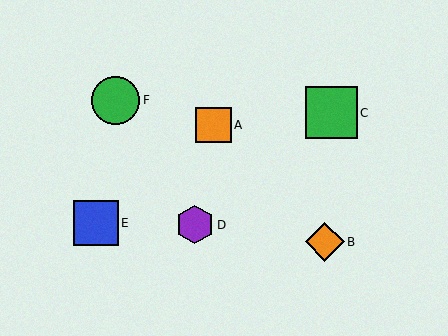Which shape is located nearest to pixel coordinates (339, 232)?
The orange diamond (labeled B) at (325, 242) is nearest to that location.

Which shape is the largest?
The green square (labeled C) is the largest.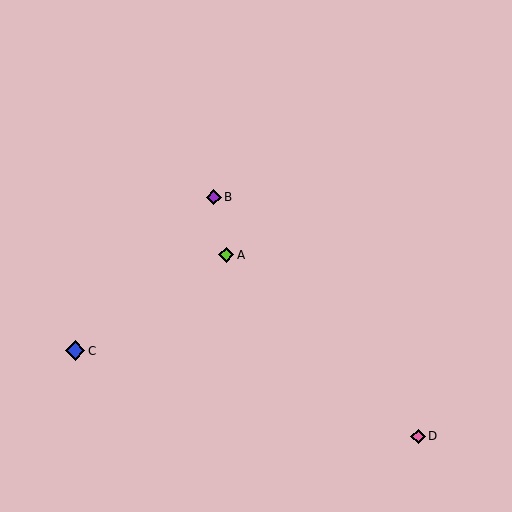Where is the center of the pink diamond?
The center of the pink diamond is at (418, 436).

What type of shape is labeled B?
Shape B is a purple diamond.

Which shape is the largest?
The blue diamond (labeled C) is the largest.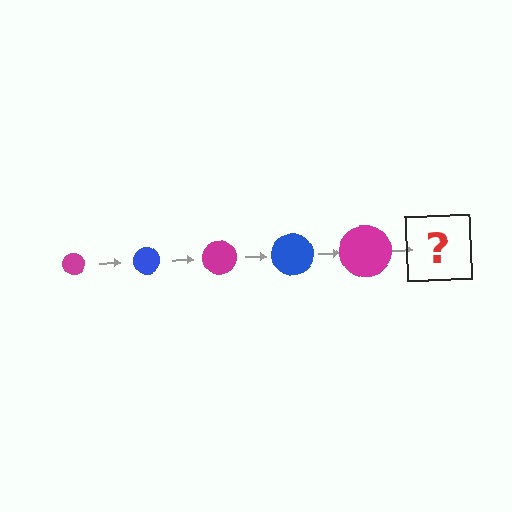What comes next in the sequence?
The next element should be a blue circle, larger than the previous one.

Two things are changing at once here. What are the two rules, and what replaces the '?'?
The two rules are that the circle grows larger each step and the color cycles through magenta and blue. The '?' should be a blue circle, larger than the previous one.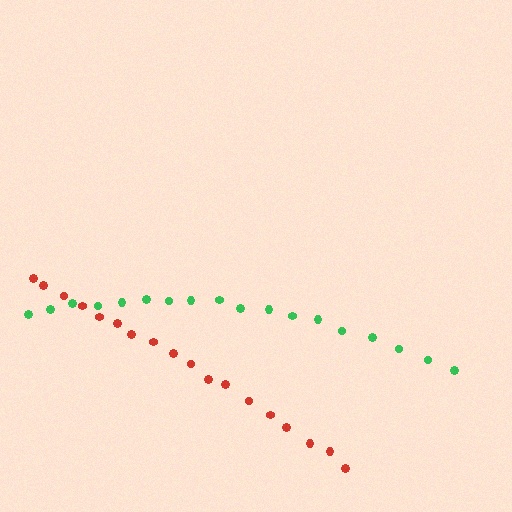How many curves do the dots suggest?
There are 2 distinct paths.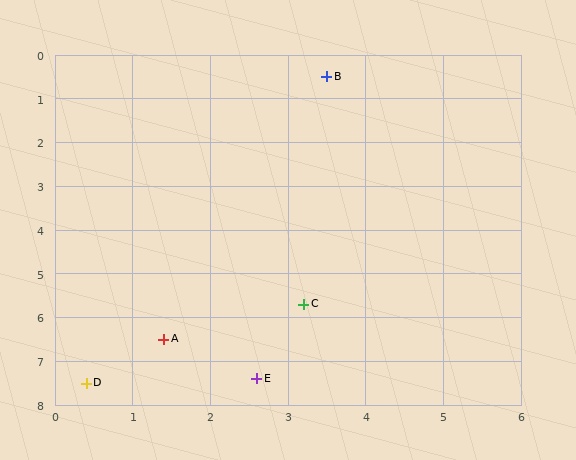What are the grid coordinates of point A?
Point A is at approximately (1.4, 6.5).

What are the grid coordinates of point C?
Point C is at approximately (3.2, 5.7).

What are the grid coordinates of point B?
Point B is at approximately (3.5, 0.5).